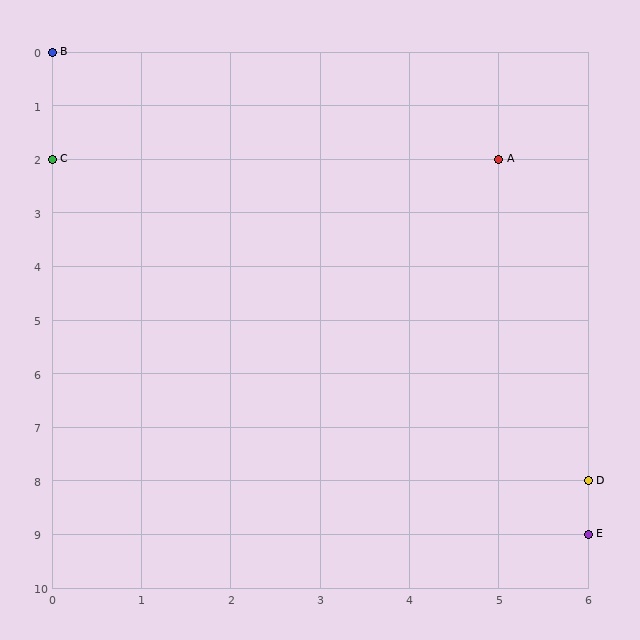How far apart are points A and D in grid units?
Points A and D are 1 column and 6 rows apart (about 6.1 grid units diagonally).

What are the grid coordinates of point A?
Point A is at grid coordinates (5, 2).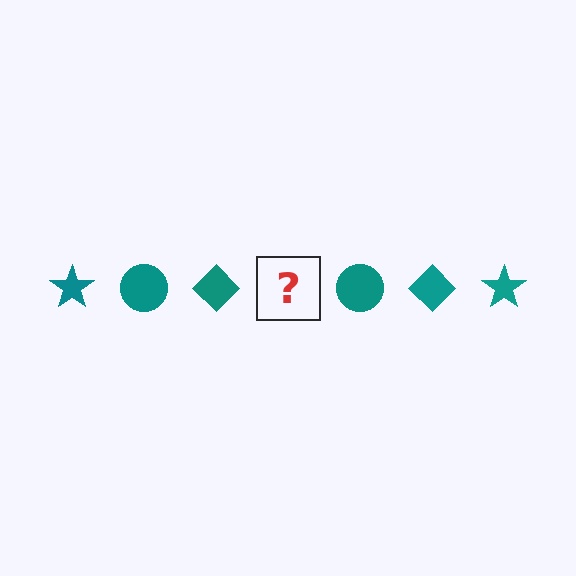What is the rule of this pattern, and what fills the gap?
The rule is that the pattern cycles through star, circle, diamond shapes in teal. The gap should be filled with a teal star.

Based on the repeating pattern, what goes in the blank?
The blank should be a teal star.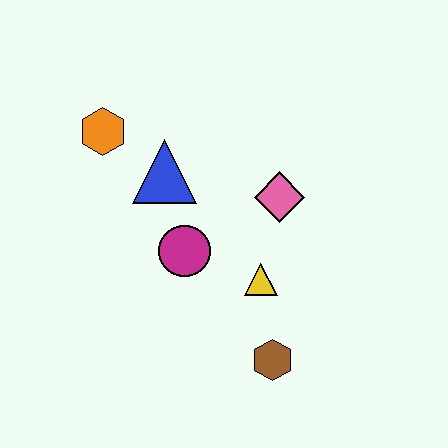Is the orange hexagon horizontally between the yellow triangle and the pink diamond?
No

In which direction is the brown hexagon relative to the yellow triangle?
The brown hexagon is below the yellow triangle.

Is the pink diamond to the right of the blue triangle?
Yes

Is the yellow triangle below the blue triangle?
Yes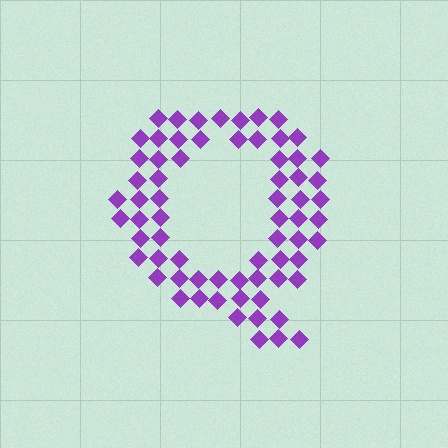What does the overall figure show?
The overall figure shows the letter Q.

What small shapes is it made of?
It is made of small diamonds.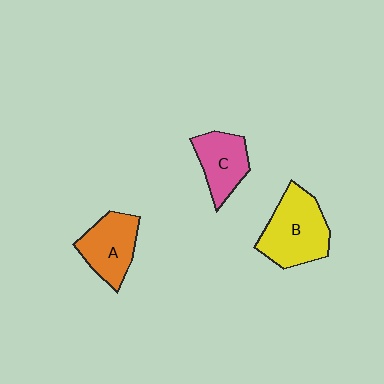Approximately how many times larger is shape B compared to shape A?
Approximately 1.3 times.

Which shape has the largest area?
Shape B (yellow).